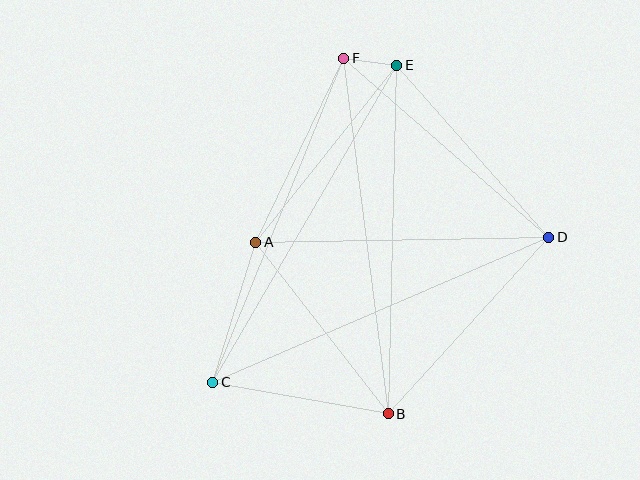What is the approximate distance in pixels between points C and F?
The distance between C and F is approximately 349 pixels.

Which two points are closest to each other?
Points E and F are closest to each other.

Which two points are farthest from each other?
Points C and E are farthest from each other.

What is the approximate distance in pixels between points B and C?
The distance between B and C is approximately 178 pixels.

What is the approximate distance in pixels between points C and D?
The distance between C and D is approximately 366 pixels.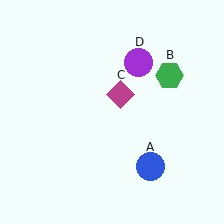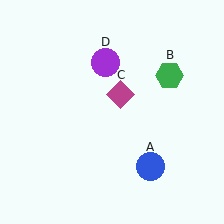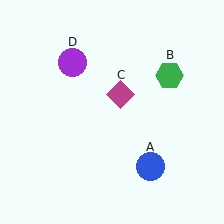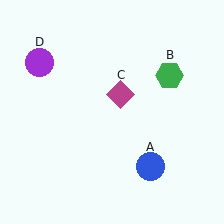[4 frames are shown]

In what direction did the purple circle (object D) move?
The purple circle (object D) moved left.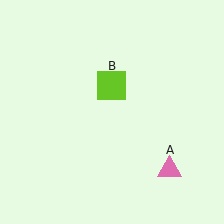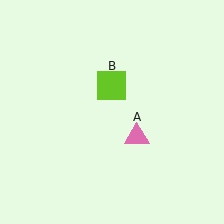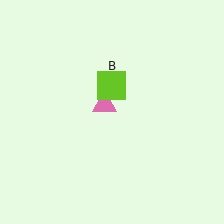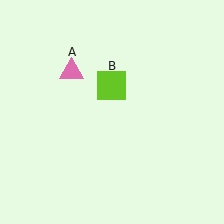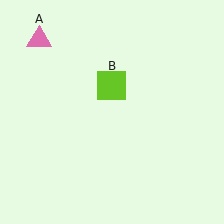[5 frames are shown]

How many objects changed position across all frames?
1 object changed position: pink triangle (object A).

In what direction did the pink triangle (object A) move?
The pink triangle (object A) moved up and to the left.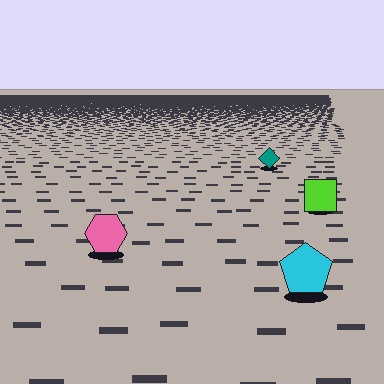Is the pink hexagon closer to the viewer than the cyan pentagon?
No. The cyan pentagon is closer — you can tell from the texture gradient: the ground texture is coarser near it.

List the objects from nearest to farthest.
From nearest to farthest: the cyan pentagon, the pink hexagon, the lime square, the teal diamond.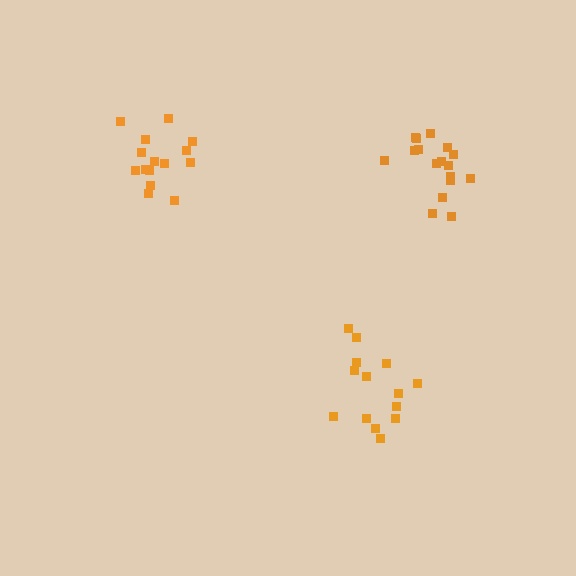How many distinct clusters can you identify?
There are 3 distinct clusters.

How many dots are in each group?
Group 1: 14 dots, Group 2: 17 dots, Group 3: 15 dots (46 total).